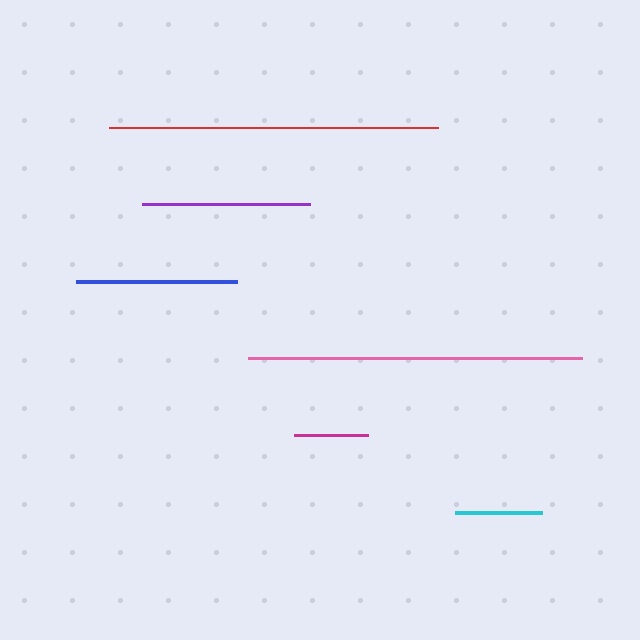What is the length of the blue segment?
The blue segment is approximately 161 pixels long.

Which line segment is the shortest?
The magenta line is the shortest at approximately 74 pixels.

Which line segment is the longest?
The pink line is the longest at approximately 334 pixels.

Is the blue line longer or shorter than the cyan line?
The blue line is longer than the cyan line.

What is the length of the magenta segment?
The magenta segment is approximately 74 pixels long.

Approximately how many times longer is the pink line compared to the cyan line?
The pink line is approximately 3.9 times the length of the cyan line.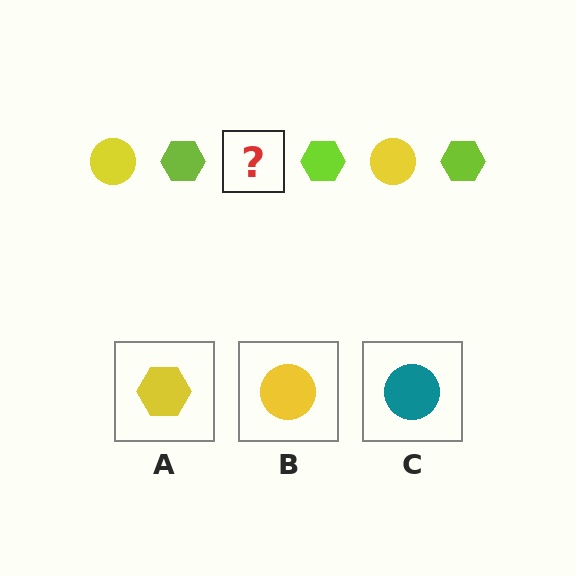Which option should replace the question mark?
Option B.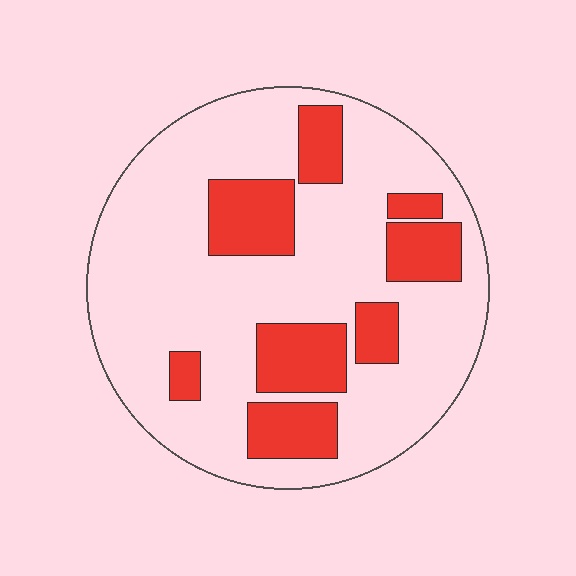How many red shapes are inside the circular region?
8.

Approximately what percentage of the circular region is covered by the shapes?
Approximately 25%.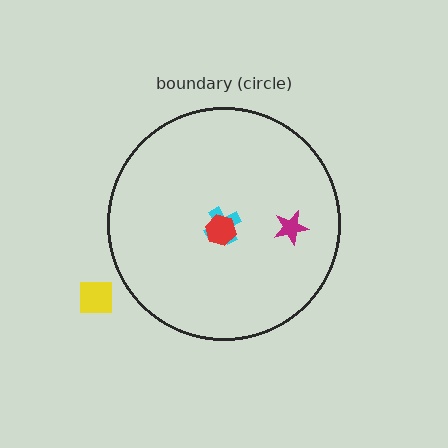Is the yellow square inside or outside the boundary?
Outside.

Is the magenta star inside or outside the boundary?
Inside.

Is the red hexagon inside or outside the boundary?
Inside.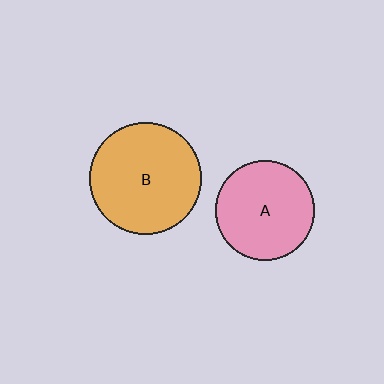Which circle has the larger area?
Circle B (orange).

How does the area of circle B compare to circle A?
Approximately 1.3 times.